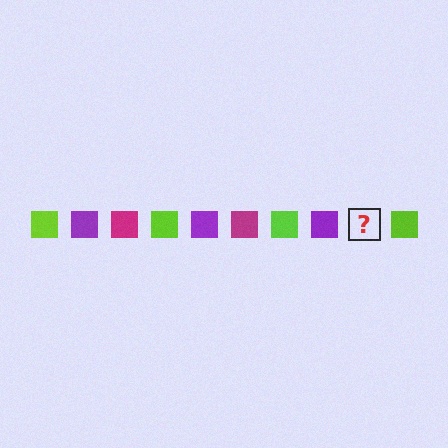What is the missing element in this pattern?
The missing element is a magenta square.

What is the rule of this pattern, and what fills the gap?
The rule is that the pattern cycles through lime, purple, magenta squares. The gap should be filled with a magenta square.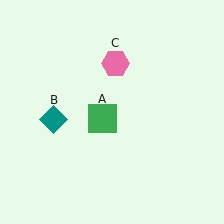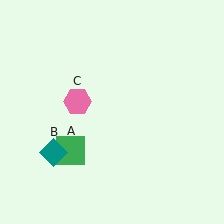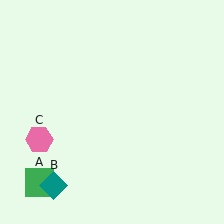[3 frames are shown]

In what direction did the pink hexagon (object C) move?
The pink hexagon (object C) moved down and to the left.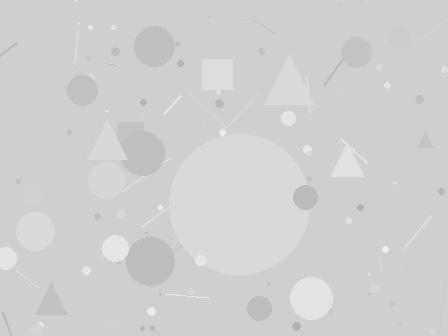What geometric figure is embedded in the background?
A circle is embedded in the background.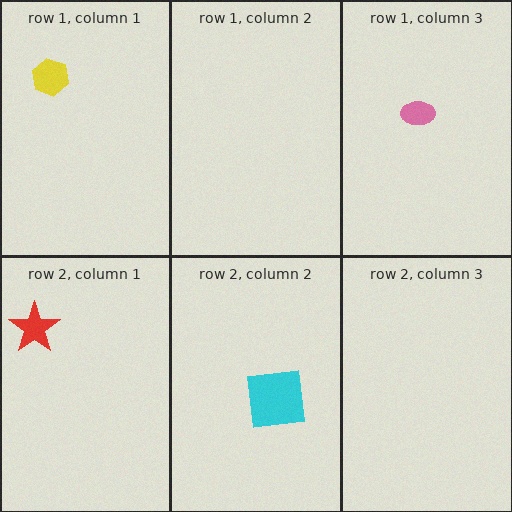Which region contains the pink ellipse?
The row 1, column 3 region.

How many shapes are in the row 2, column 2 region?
1.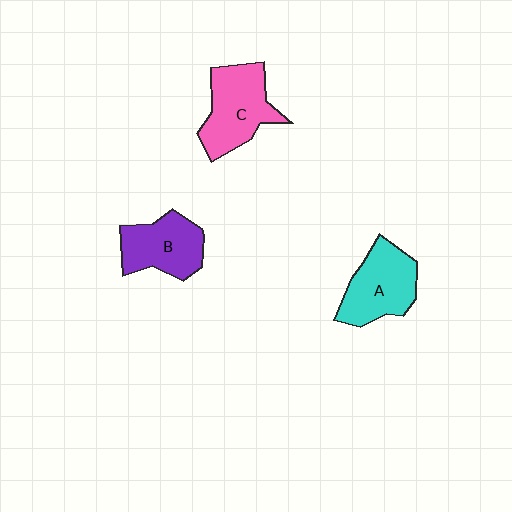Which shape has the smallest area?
Shape B (purple).